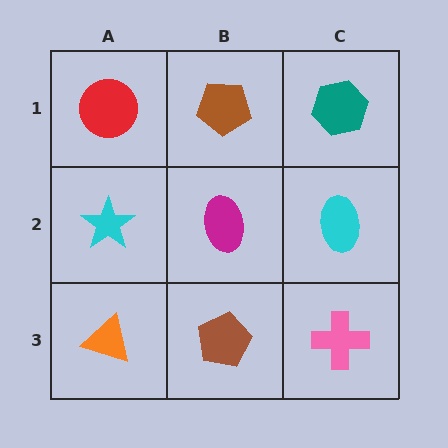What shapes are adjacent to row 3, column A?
A cyan star (row 2, column A), a brown pentagon (row 3, column B).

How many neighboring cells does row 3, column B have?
3.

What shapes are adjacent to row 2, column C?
A teal hexagon (row 1, column C), a pink cross (row 3, column C), a magenta ellipse (row 2, column B).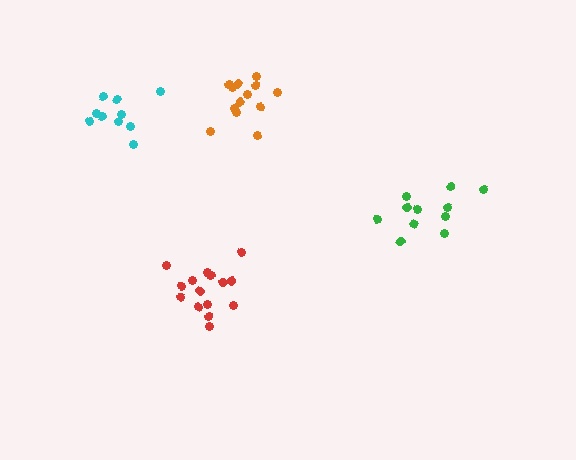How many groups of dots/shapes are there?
There are 4 groups.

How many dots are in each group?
Group 1: 15 dots, Group 2: 13 dots, Group 3: 10 dots, Group 4: 11 dots (49 total).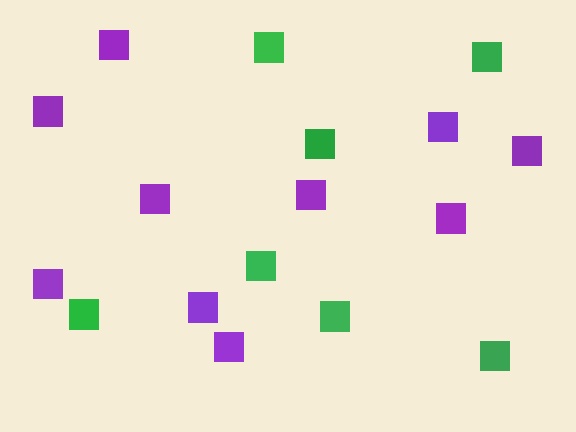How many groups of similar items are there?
There are 2 groups: one group of green squares (7) and one group of purple squares (10).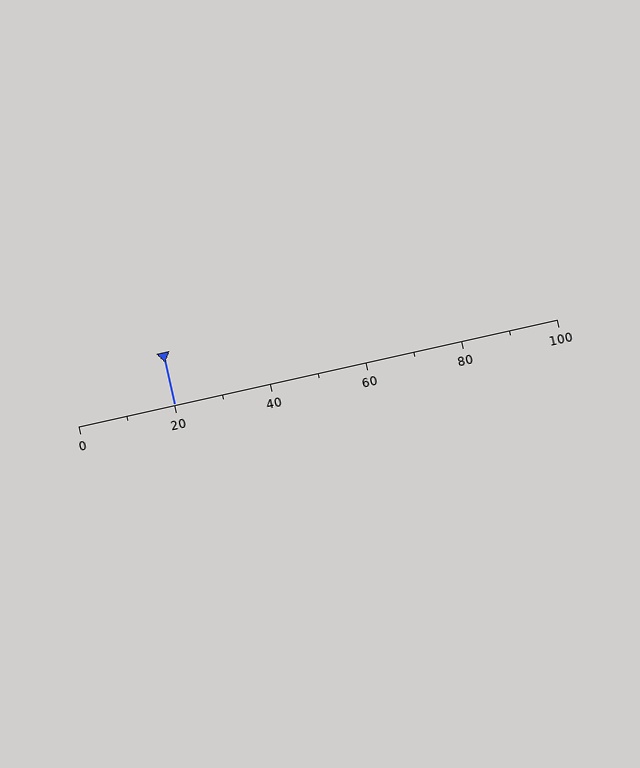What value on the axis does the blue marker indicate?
The marker indicates approximately 20.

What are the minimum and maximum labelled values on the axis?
The axis runs from 0 to 100.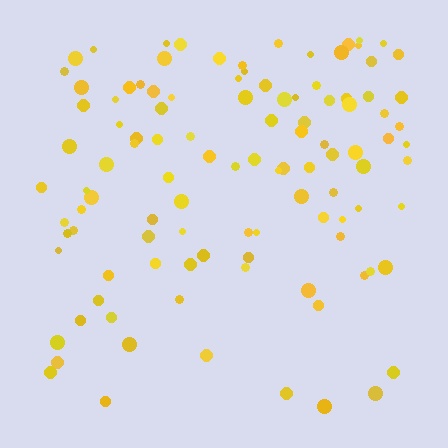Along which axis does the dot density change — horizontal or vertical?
Vertical.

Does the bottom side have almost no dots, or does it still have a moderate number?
Still a moderate number, just noticeably fewer than the top.